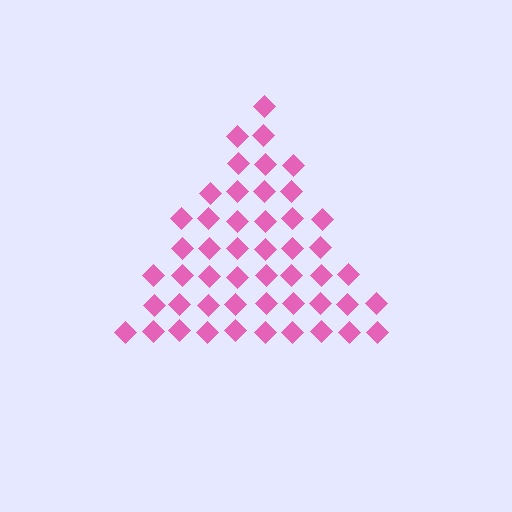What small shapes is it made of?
It is made of small diamonds.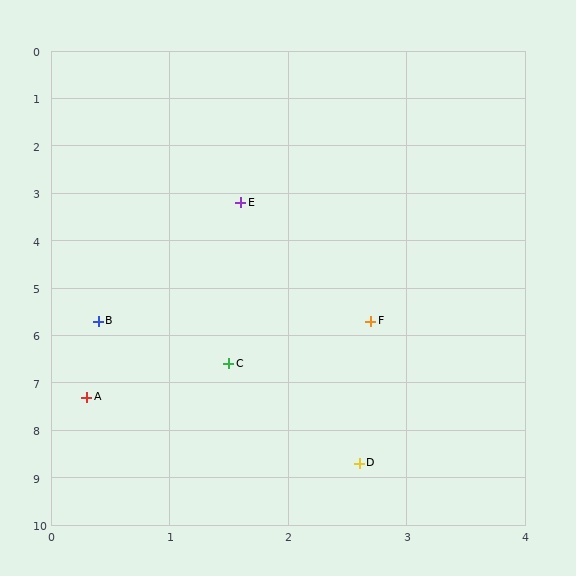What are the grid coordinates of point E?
Point E is at approximately (1.6, 3.2).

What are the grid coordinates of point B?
Point B is at approximately (0.4, 5.7).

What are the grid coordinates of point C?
Point C is at approximately (1.5, 6.6).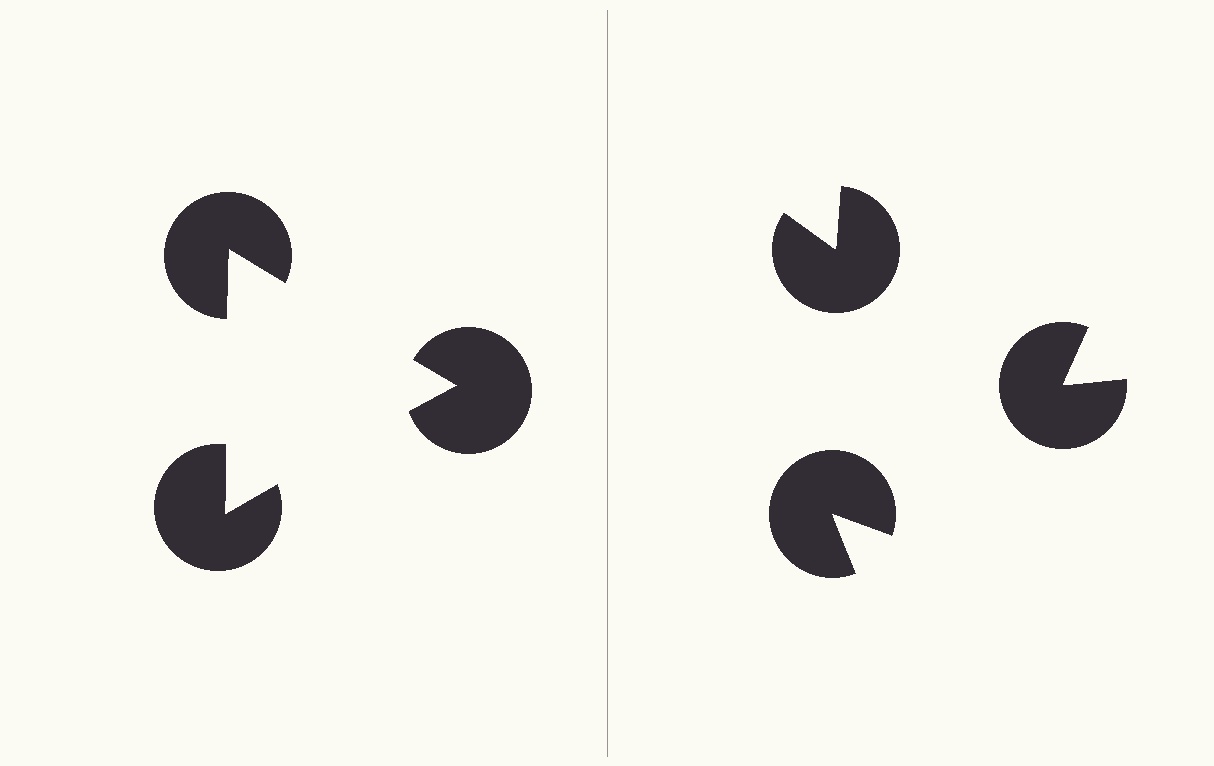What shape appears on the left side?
An illusory triangle.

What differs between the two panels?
The pac-man discs are positioned identically on both sides; only the wedge orientations differ. On the left they align to a triangle; on the right they are misaligned.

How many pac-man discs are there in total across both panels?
6 — 3 on each side.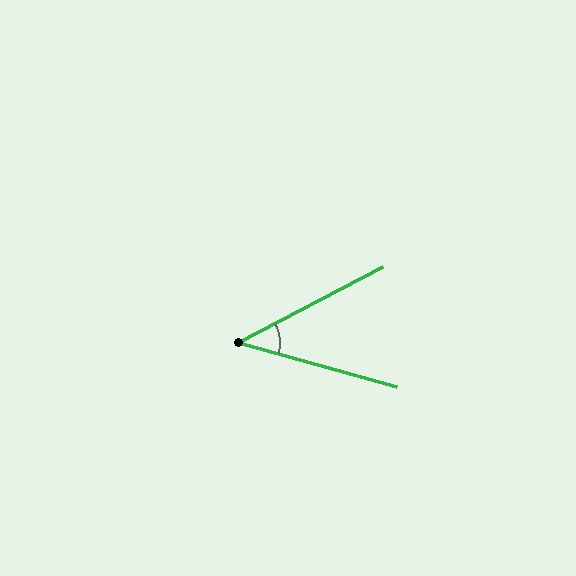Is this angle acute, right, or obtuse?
It is acute.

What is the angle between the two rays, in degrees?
Approximately 43 degrees.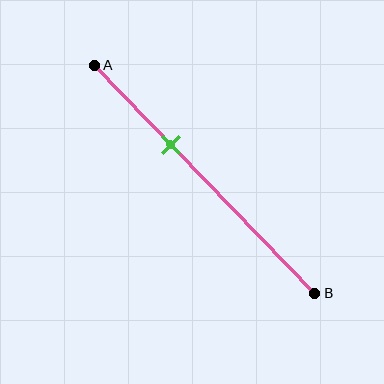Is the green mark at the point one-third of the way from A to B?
Yes, the mark is approximately at the one-third point.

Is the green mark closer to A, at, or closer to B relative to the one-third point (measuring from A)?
The green mark is approximately at the one-third point of segment AB.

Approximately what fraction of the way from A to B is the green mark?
The green mark is approximately 35% of the way from A to B.